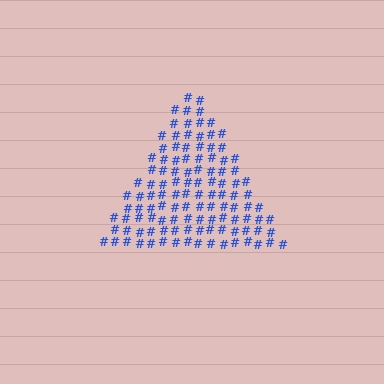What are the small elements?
The small elements are hash symbols.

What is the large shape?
The large shape is a triangle.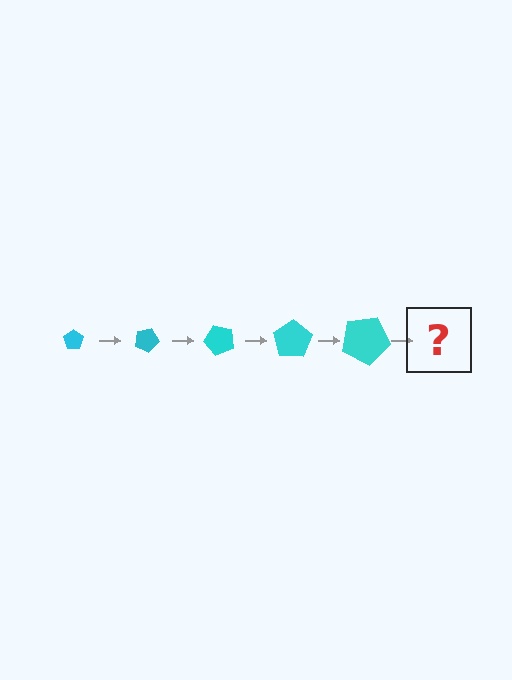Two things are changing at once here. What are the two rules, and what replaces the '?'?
The two rules are that the pentagon grows larger each step and it rotates 25 degrees each step. The '?' should be a pentagon, larger than the previous one and rotated 125 degrees from the start.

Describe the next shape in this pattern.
It should be a pentagon, larger than the previous one and rotated 125 degrees from the start.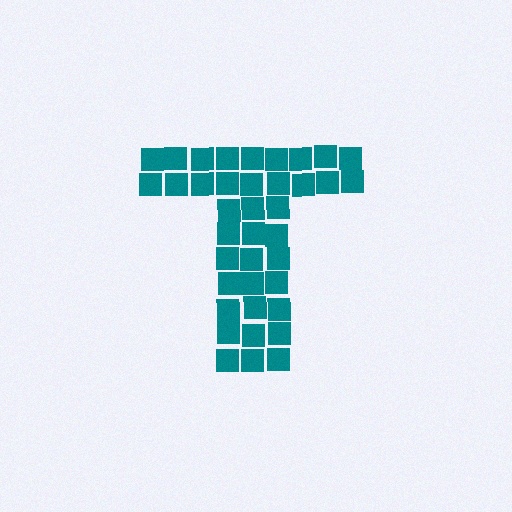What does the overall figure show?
The overall figure shows the letter T.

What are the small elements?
The small elements are squares.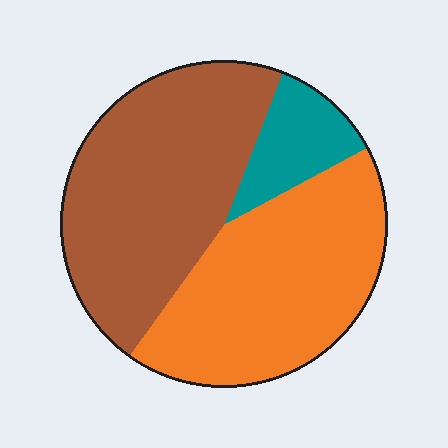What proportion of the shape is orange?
Orange takes up about two fifths (2/5) of the shape.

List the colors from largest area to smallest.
From largest to smallest: brown, orange, teal.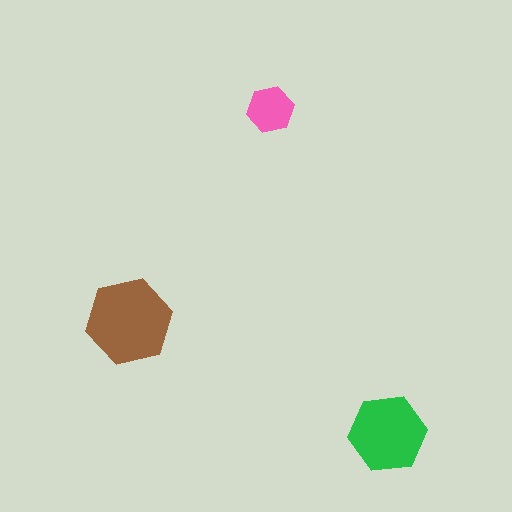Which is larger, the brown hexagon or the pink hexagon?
The brown one.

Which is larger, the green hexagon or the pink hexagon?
The green one.